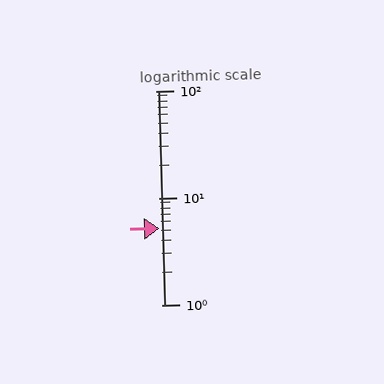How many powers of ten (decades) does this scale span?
The scale spans 2 decades, from 1 to 100.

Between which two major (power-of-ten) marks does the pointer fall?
The pointer is between 1 and 10.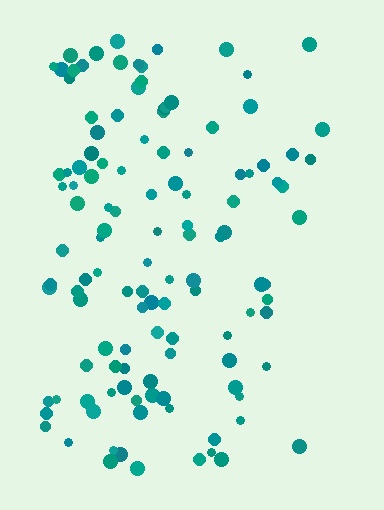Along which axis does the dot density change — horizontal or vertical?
Horizontal.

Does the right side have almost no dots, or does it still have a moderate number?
Still a moderate number, just noticeably fewer than the left.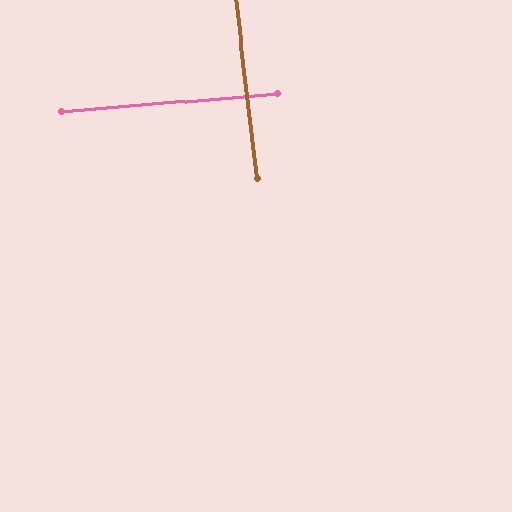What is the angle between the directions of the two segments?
Approximately 88 degrees.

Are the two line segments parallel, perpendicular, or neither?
Perpendicular — they meet at approximately 88°.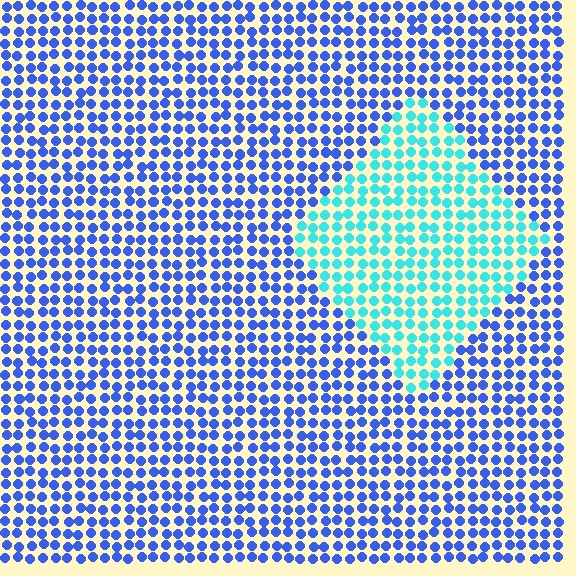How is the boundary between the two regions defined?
The boundary is defined purely by a slight shift in hue (about 48 degrees). Spacing, size, and orientation are identical on both sides.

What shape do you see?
I see a diamond.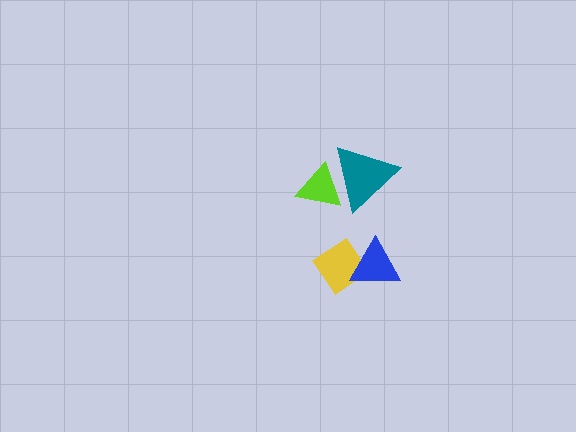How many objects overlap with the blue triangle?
1 object overlaps with the blue triangle.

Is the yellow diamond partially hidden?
Yes, it is partially covered by another shape.